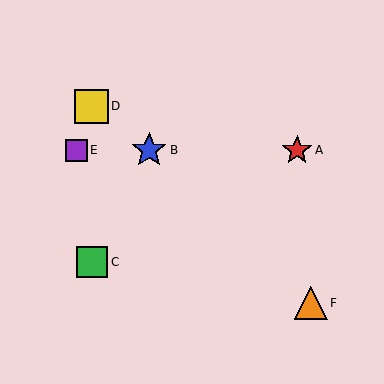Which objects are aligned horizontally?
Objects A, B, E are aligned horizontally.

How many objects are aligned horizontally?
3 objects (A, B, E) are aligned horizontally.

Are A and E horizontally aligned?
Yes, both are at y≈150.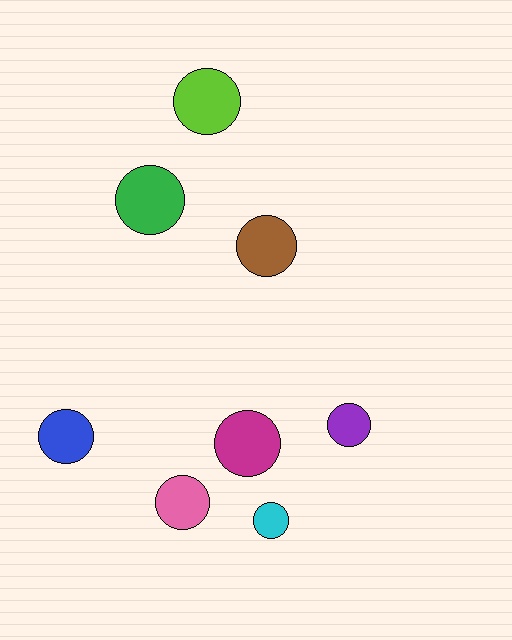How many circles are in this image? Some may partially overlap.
There are 8 circles.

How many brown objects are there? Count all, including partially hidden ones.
There is 1 brown object.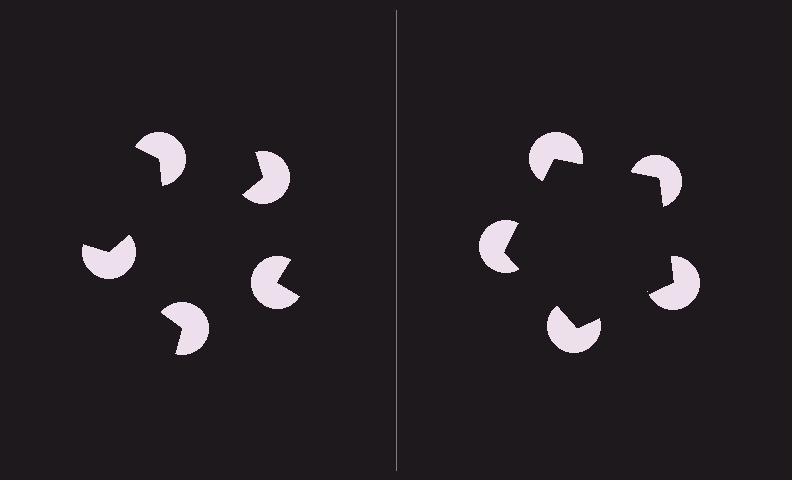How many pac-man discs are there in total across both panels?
10 — 5 on each side.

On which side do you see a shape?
An illusory pentagon appears on the right side. On the left side the wedge cuts are rotated, so no coherent shape forms.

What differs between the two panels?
The pac-man discs are positioned identically on both sides; only the wedge orientations differ. On the right they align to a pentagon; on the left they are misaligned.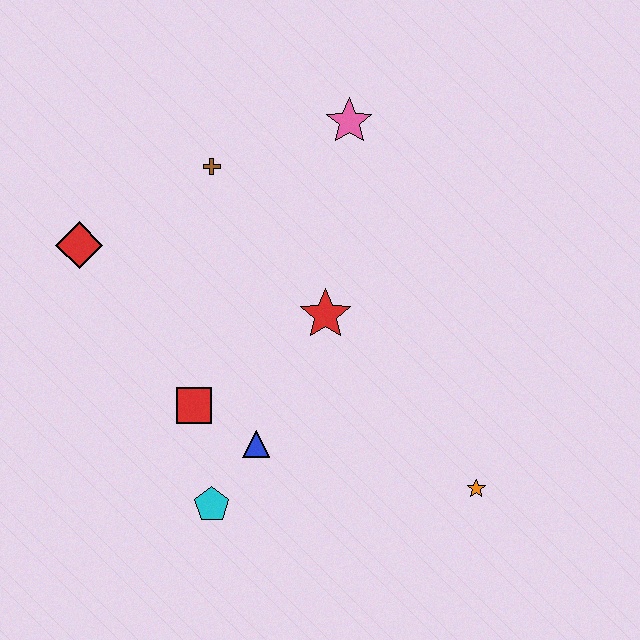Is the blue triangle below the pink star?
Yes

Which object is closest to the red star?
The blue triangle is closest to the red star.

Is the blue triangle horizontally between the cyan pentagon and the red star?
Yes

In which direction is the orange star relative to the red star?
The orange star is below the red star.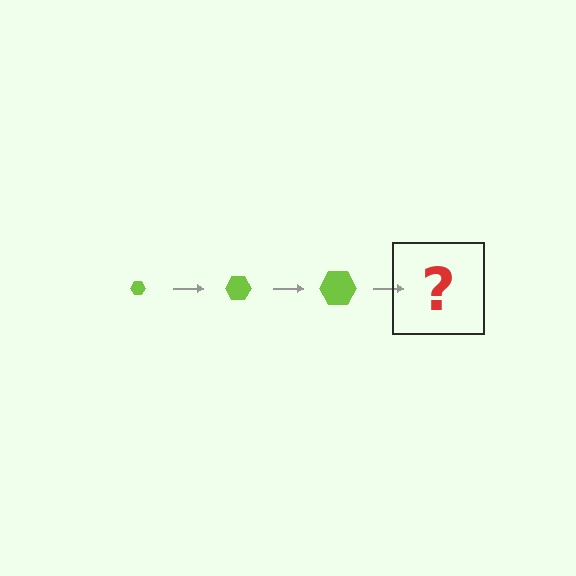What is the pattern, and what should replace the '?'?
The pattern is that the hexagon gets progressively larger each step. The '?' should be a lime hexagon, larger than the previous one.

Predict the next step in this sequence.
The next step is a lime hexagon, larger than the previous one.